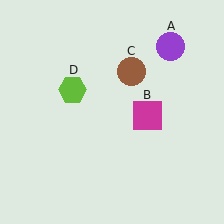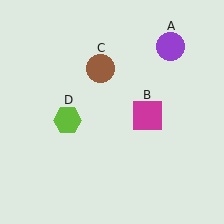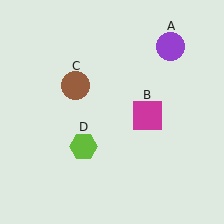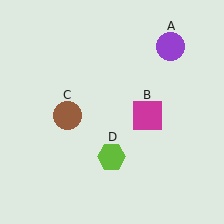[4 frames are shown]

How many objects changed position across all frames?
2 objects changed position: brown circle (object C), lime hexagon (object D).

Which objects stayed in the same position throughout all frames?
Purple circle (object A) and magenta square (object B) remained stationary.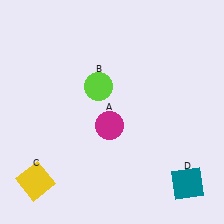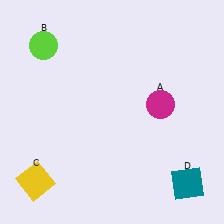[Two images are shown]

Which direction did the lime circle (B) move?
The lime circle (B) moved left.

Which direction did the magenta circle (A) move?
The magenta circle (A) moved right.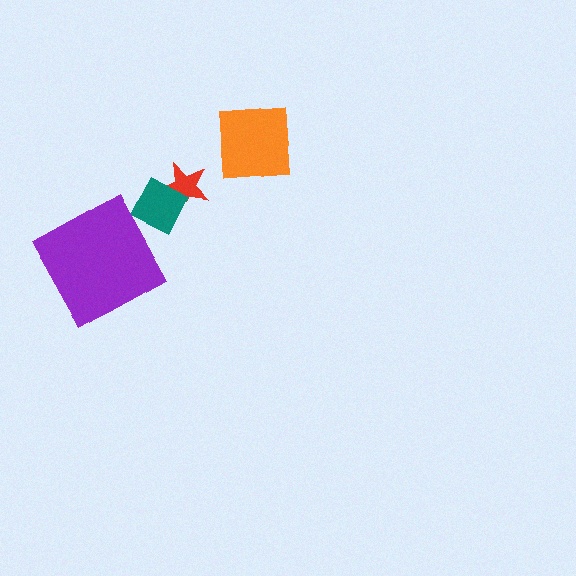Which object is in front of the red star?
The teal diamond is in front of the red star.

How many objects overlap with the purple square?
0 objects overlap with the purple square.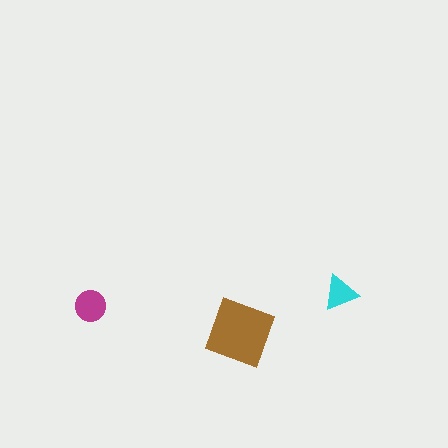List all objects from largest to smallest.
The brown diamond, the magenta circle, the cyan triangle.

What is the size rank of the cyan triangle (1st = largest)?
3rd.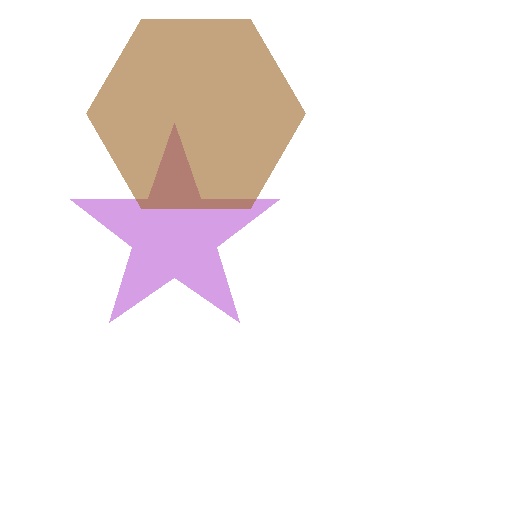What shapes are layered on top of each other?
The layered shapes are: a purple star, a brown hexagon.